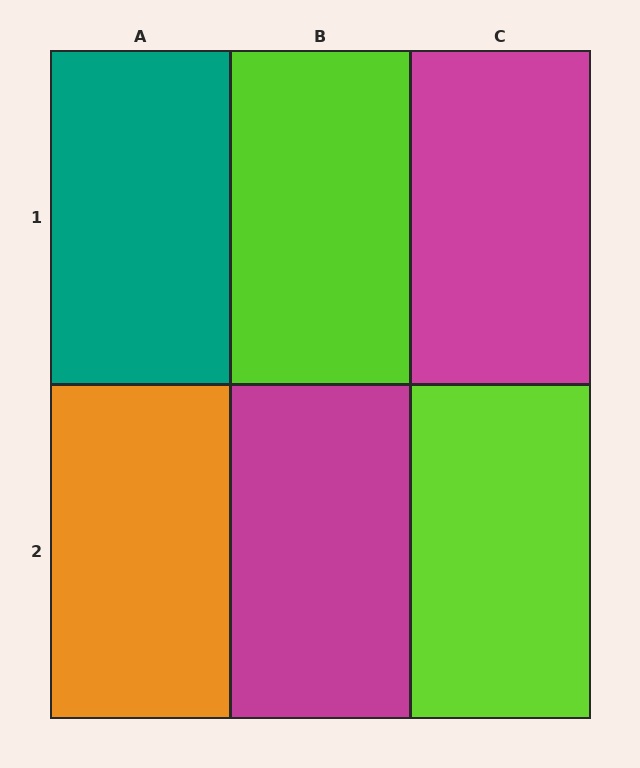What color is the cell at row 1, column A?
Teal.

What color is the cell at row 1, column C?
Magenta.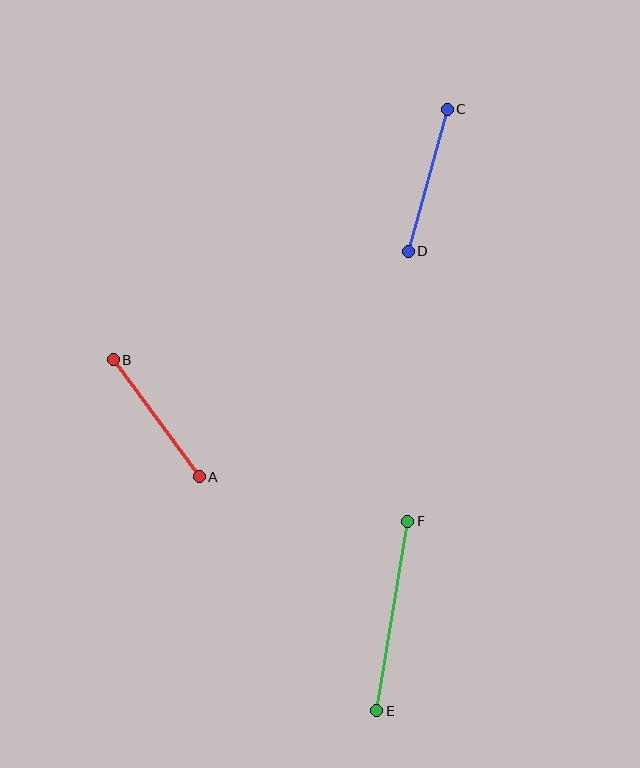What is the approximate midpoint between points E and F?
The midpoint is at approximately (392, 616) pixels.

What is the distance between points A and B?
The distance is approximately 145 pixels.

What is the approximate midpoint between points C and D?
The midpoint is at approximately (428, 180) pixels.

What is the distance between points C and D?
The distance is approximately 147 pixels.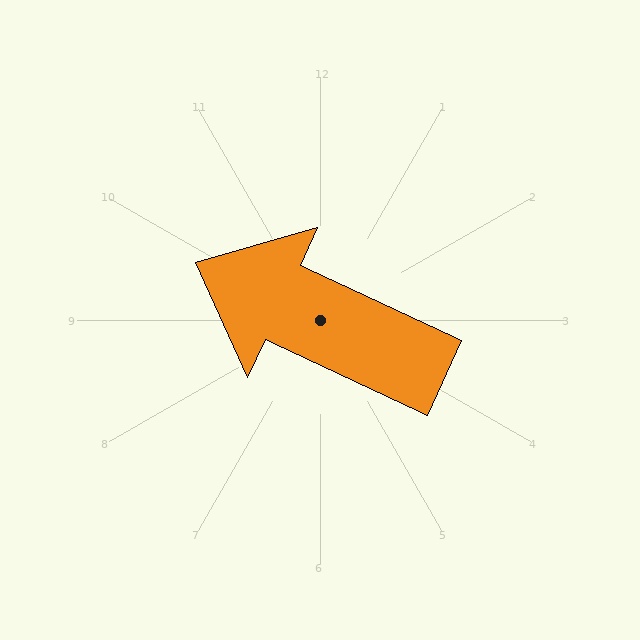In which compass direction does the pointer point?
Northwest.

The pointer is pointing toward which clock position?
Roughly 10 o'clock.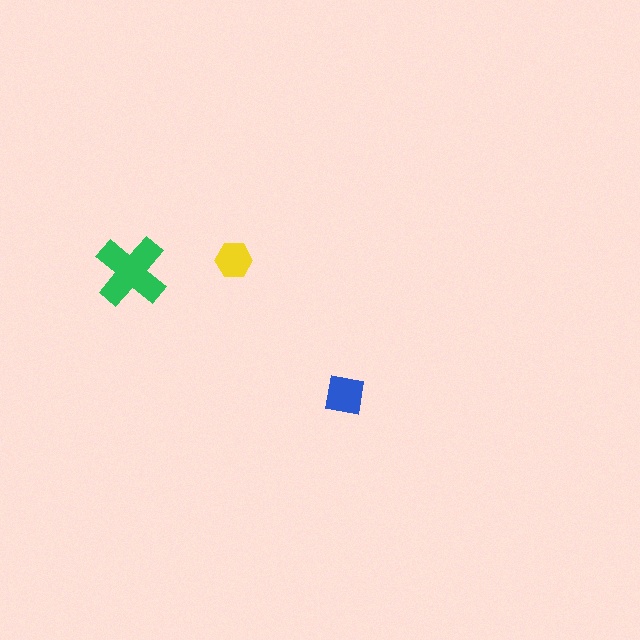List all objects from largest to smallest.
The green cross, the blue square, the yellow hexagon.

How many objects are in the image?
There are 3 objects in the image.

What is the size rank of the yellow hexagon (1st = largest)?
3rd.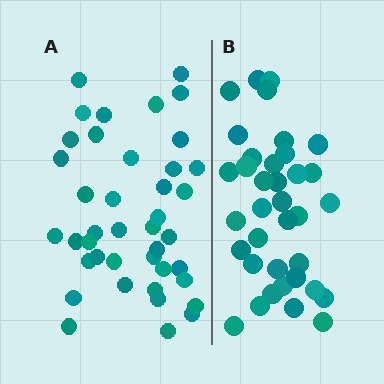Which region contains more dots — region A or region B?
Region A (the left region) has more dots.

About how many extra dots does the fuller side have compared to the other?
Region A has about 5 more dots than region B.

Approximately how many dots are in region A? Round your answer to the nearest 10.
About 40 dots. (The exact count is 41, which rounds to 40.)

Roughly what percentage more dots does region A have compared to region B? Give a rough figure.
About 15% more.